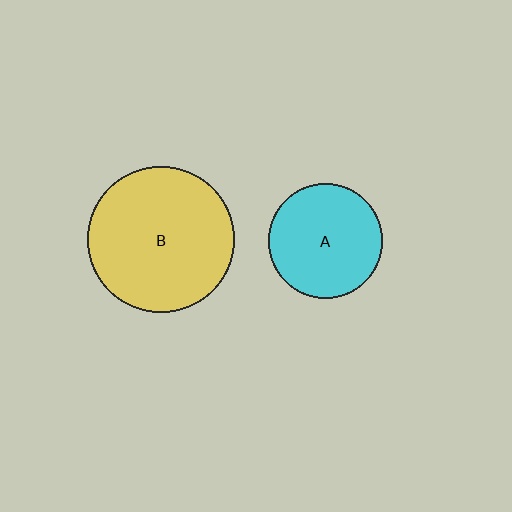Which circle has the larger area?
Circle B (yellow).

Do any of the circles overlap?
No, none of the circles overlap.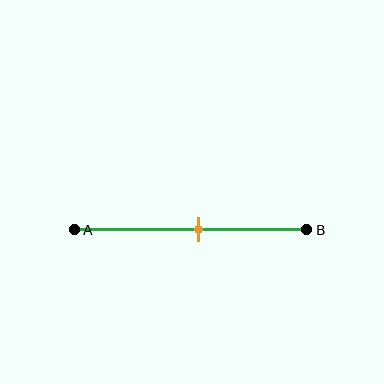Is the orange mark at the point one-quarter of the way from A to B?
No, the mark is at about 55% from A, not at the 25% one-quarter point.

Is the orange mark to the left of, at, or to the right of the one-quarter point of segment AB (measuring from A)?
The orange mark is to the right of the one-quarter point of segment AB.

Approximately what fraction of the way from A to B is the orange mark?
The orange mark is approximately 55% of the way from A to B.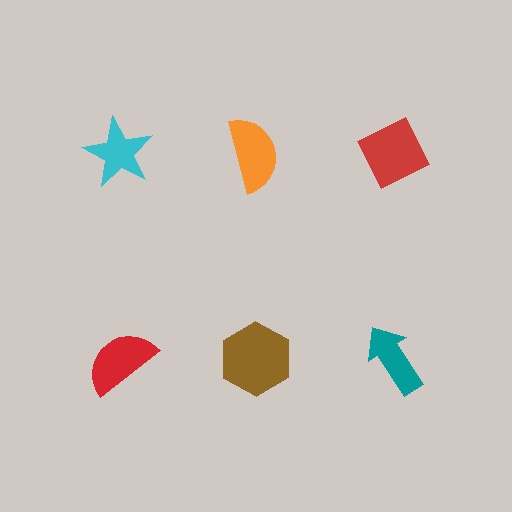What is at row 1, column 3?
A red diamond.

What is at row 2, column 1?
A red semicircle.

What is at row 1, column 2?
An orange semicircle.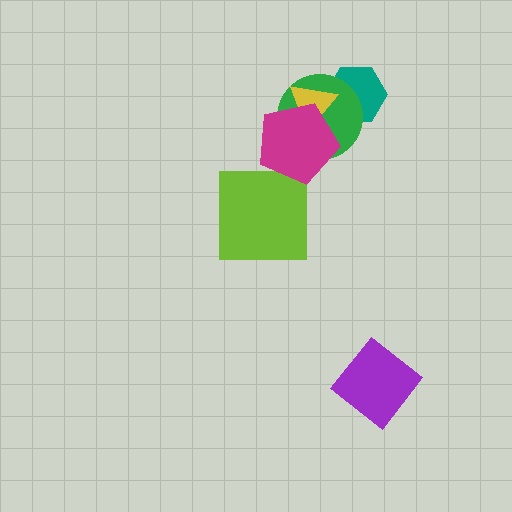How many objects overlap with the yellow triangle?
3 objects overlap with the yellow triangle.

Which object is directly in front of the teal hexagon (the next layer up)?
The green circle is directly in front of the teal hexagon.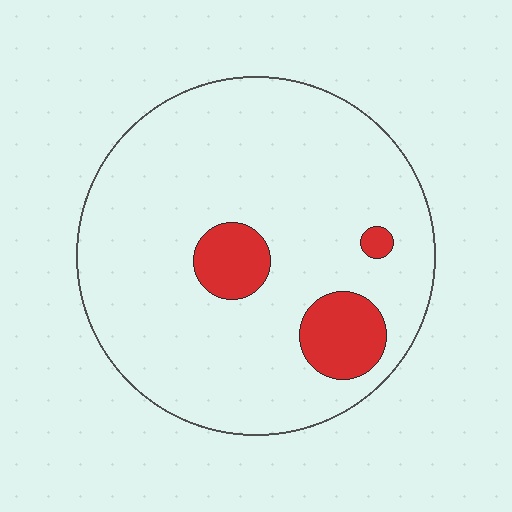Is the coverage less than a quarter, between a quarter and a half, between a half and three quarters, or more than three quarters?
Less than a quarter.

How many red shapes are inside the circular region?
3.